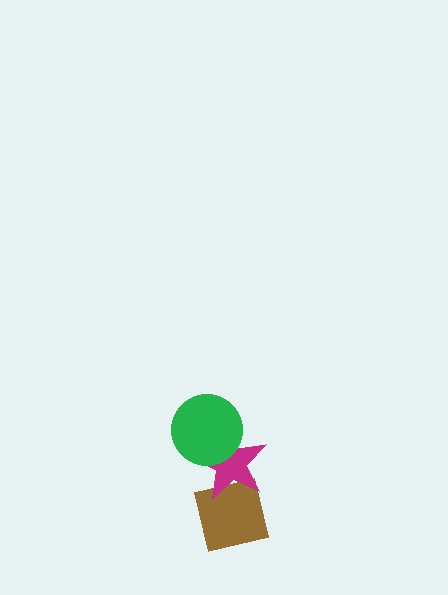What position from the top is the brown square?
The brown square is 3rd from the top.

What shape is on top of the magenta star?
The green circle is on top of the magenta star.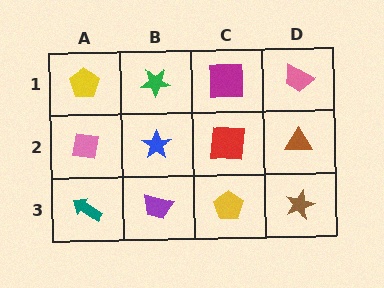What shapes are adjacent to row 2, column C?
A magenta square (row 1, column C), a yellow pentagon (row 3, column C), a blue star (row 2, column B), a brown triangle (row 2, column D).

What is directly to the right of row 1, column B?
A magenta square.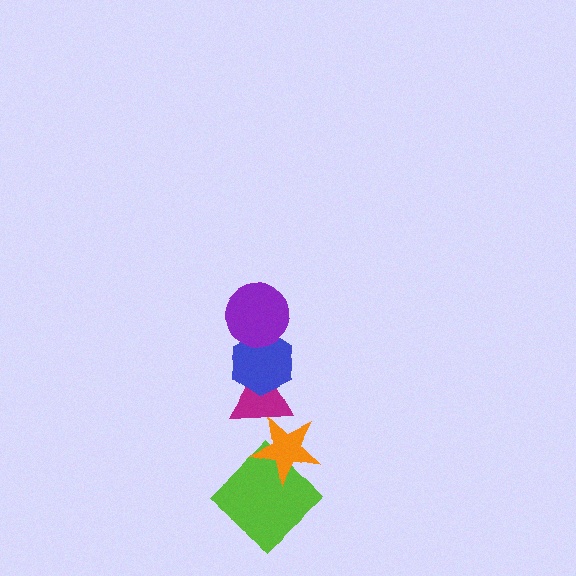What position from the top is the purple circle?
The purple circle is 1st from the top.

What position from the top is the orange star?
The orange star is 4th from the top.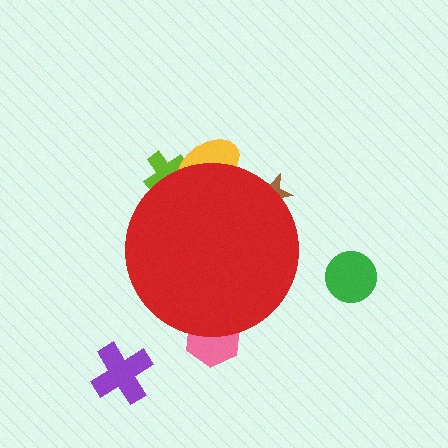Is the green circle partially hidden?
No, the green circle is fully visible.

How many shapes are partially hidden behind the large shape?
4 shapes are partially hidden.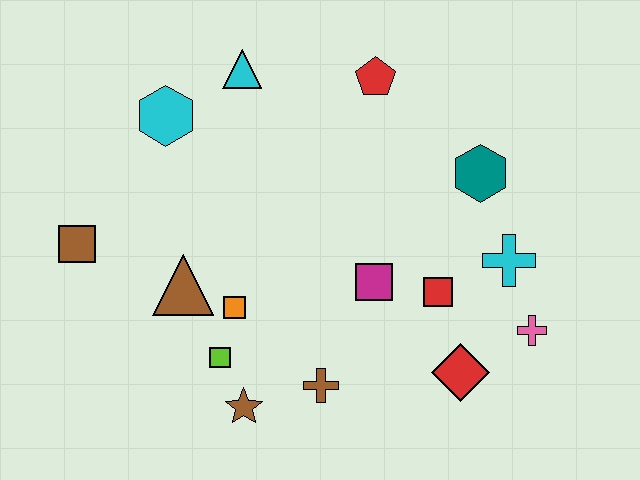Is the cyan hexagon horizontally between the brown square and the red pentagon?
Yes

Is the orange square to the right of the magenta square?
No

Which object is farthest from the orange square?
The pink cross is farthest from the orange square.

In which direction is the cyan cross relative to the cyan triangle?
The cyan cross is to the right of the cyan triangle.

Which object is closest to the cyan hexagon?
The cyan triangle is closest to the cyan hexagon.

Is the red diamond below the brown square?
Yes